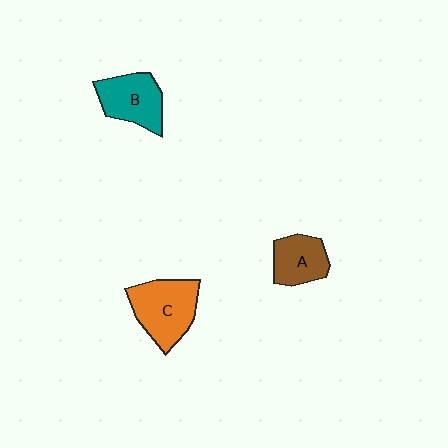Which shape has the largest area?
Shape C (orange).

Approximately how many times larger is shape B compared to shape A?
Approximately 1.2 times.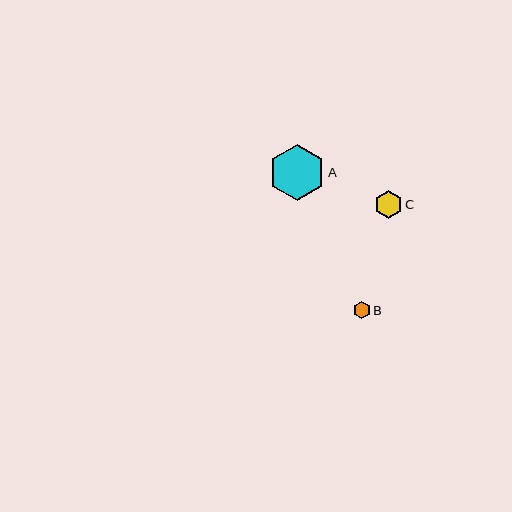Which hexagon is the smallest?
Hexagon B is the smallest with a size of approximately 17 pixels.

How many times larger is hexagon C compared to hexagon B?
Hexagon C is approximately 1.6 times the size of hexagon B.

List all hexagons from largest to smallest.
From largest to smallest: A, C, B.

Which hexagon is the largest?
Hexagon A is the largest with a size of approximately 56 pixels.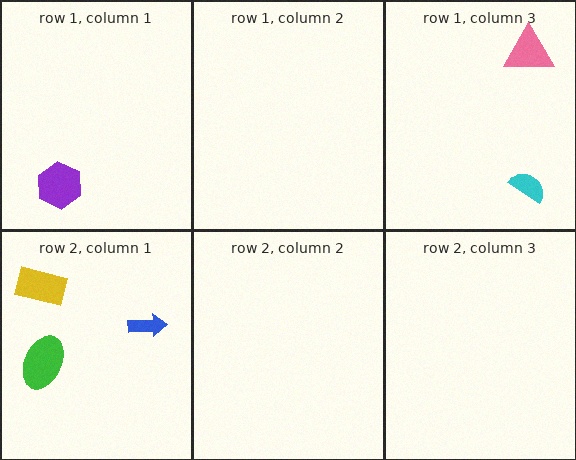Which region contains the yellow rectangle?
The row 2, column 1 region.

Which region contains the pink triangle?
The row 1, column 3 region.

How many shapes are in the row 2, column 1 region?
3.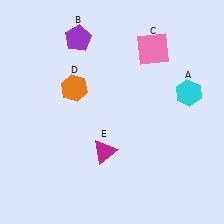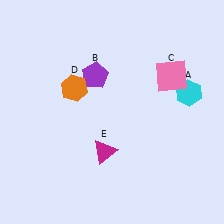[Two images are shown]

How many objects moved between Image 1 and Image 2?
2 objects moved between the two images.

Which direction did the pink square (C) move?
The pink square (C) moved down.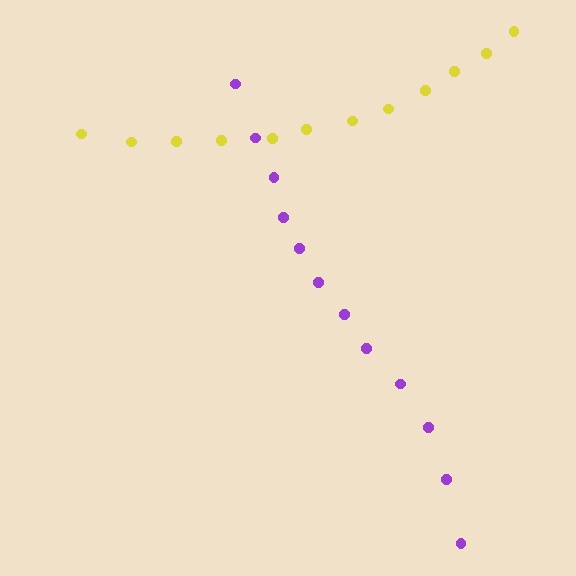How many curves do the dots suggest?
There are 2 distinct paths.